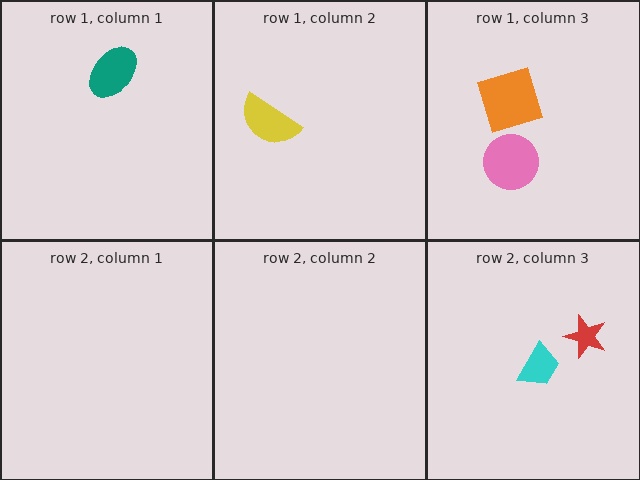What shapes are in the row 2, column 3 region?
The red star, the cyan trapezoid.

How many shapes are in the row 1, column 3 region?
2.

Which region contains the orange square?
The row 1, column 3 region.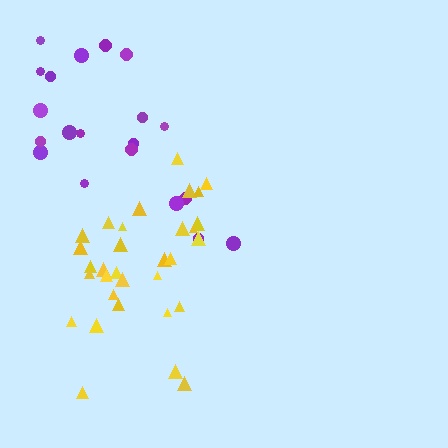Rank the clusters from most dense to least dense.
yellow, purple.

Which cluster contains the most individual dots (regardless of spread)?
Yellow (32).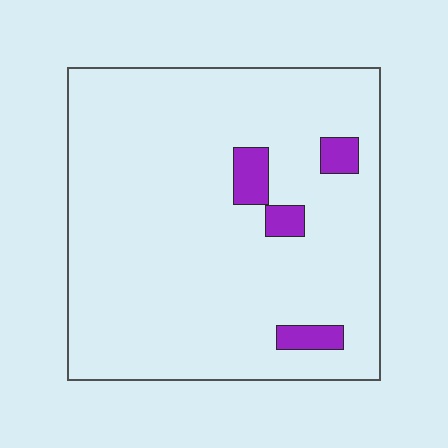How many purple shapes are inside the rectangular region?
4.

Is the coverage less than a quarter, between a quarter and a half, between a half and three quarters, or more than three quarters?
Less than a quarter.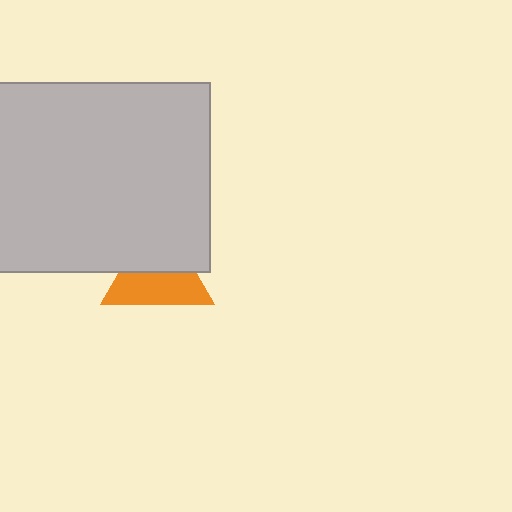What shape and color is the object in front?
The object in front is a light gray rectangle.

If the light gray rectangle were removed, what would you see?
You would see the complete orange triangle.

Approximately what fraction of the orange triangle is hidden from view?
Roughly 46% of the orange triangle is hidden behind the light gray rectangle.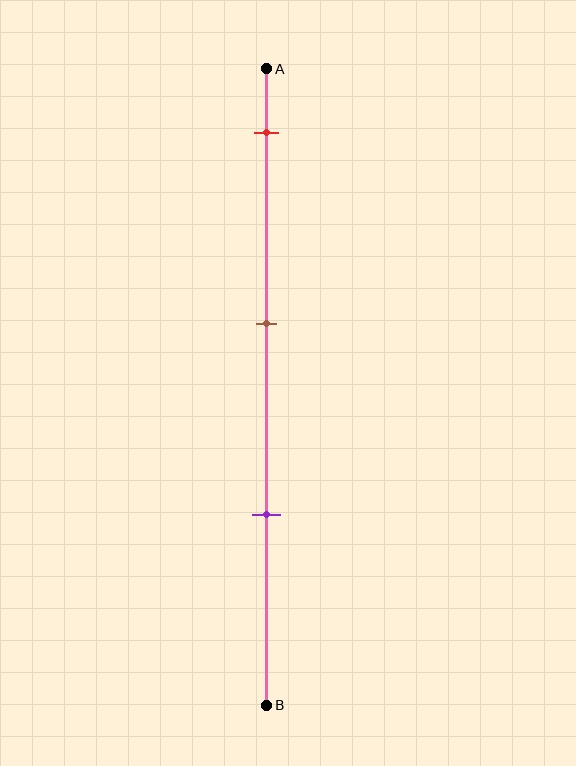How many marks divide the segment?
There are 3 marks dividing the segment.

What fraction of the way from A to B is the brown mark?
The brown mark is approximately 40% (0.4) of the way from A to B.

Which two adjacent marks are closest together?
The brown and purple marks are the closest adjacent pair.